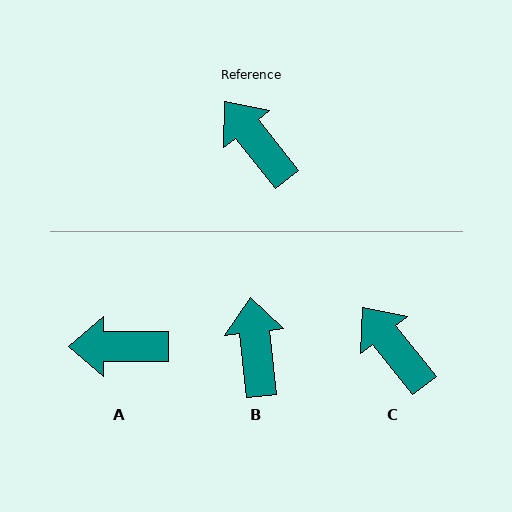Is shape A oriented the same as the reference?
No, it is off by about 51 degrees.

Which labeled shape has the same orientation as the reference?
C.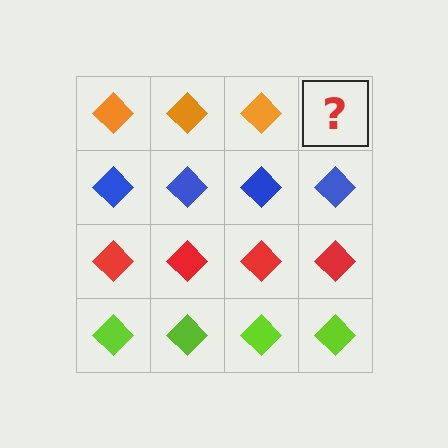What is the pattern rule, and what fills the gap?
The rule is that each row has a consistent color. The gap should be filled with an orange diamond.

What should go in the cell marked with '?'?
The missing cell should contain an orange diamond.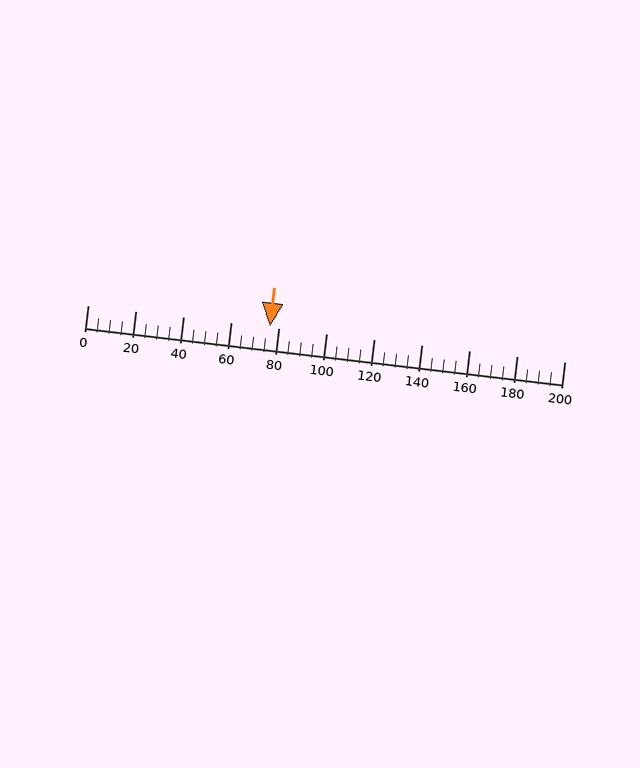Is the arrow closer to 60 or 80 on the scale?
The arrow is closer to 80.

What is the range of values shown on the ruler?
The ruler shows values from 0 to 200.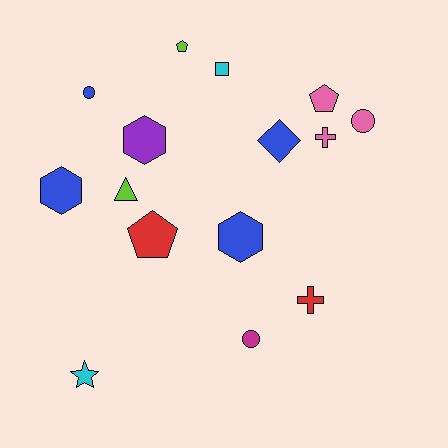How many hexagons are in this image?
There are 3 hexagons.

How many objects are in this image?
There are 15 objects.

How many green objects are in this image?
There are no green objects.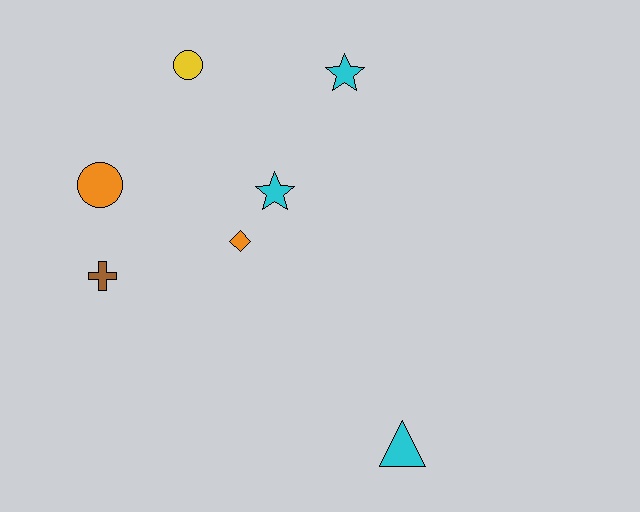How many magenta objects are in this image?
There are no magenta objects.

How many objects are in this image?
There are 7 objects.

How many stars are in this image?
There are 2 stars.